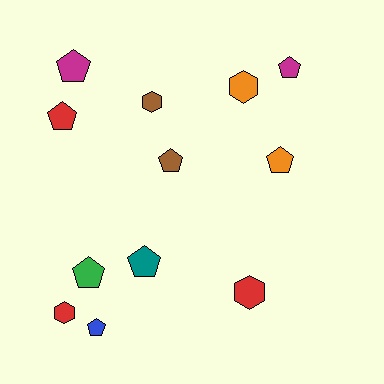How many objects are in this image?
There are 12 objects.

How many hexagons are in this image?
There are 4 hexagons.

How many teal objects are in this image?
There is 1 teal object.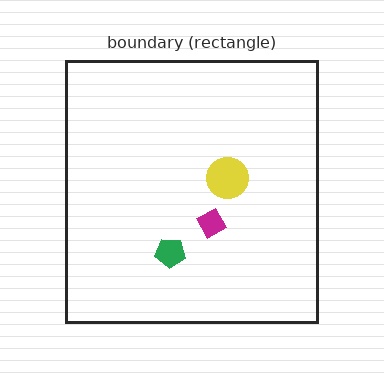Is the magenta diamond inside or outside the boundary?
Inside.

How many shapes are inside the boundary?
3 inside, 0 outside.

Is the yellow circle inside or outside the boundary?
Inside.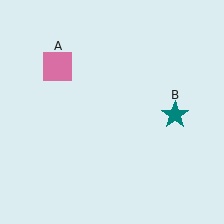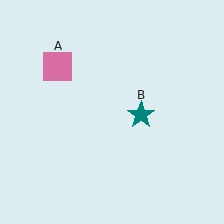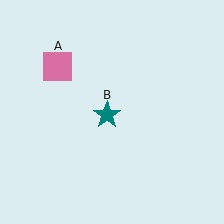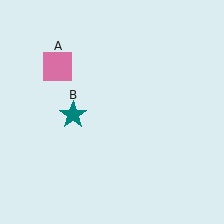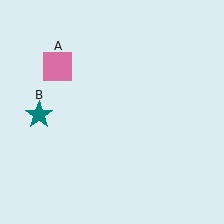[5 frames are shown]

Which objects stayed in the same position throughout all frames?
Pink square (object A) remained stationary.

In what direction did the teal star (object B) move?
The teal star (object B) moved left.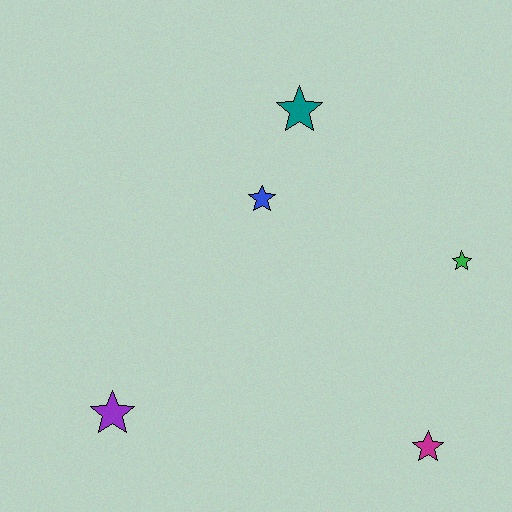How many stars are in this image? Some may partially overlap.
There are 5 stars.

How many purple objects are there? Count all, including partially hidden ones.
There is 1 purple object.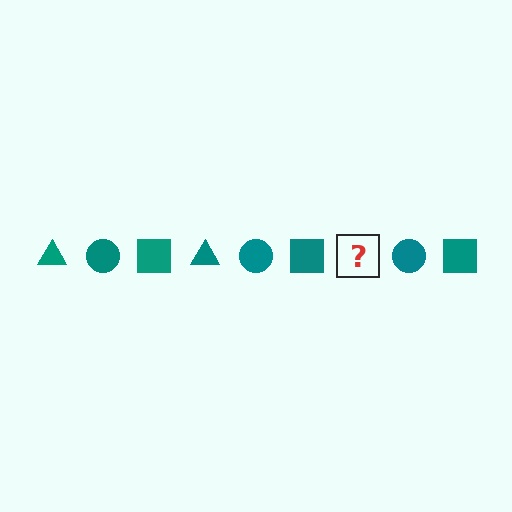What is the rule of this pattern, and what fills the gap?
The rule is that the pattern cycles through triangle, circle, square shapes in teal. The gap should be filled with a teal triangle.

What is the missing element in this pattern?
The missing element is a teal triangle.